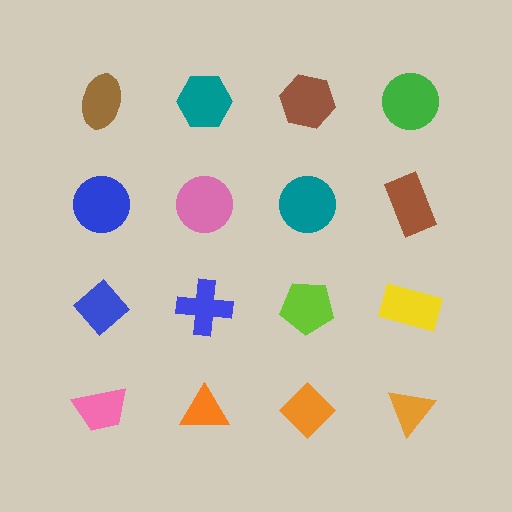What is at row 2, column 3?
A teal circle.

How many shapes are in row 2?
4 shapes.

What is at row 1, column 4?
A green circle.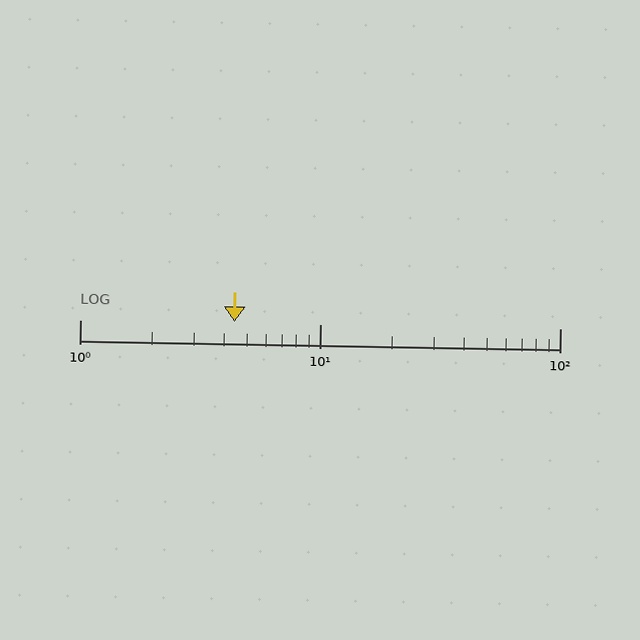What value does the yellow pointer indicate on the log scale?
The pointer indicates approximately 4.4.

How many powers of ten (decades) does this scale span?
The scale spans 2 decades, from 1 to 100.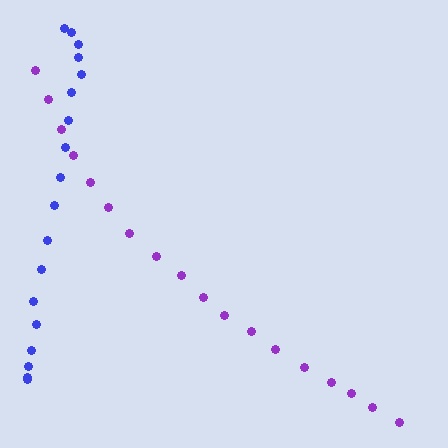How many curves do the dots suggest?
There are 2 distinct paths.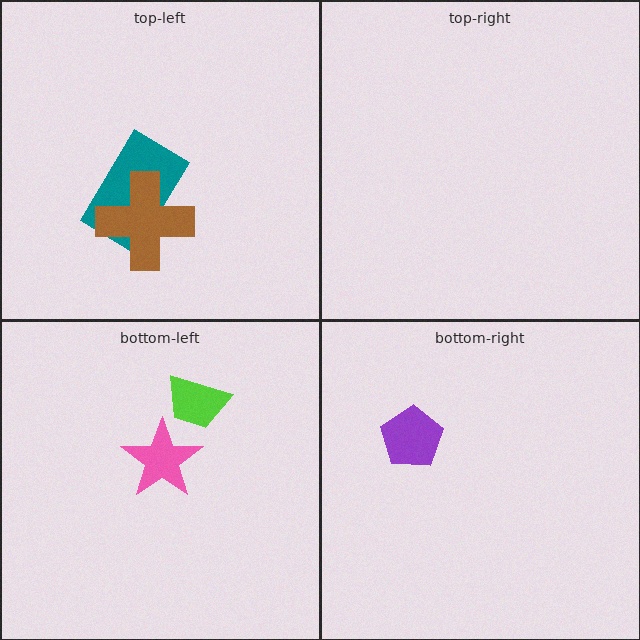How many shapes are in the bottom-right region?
1.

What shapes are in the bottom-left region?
The lime trapezoid, the pink star.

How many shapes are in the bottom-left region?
2.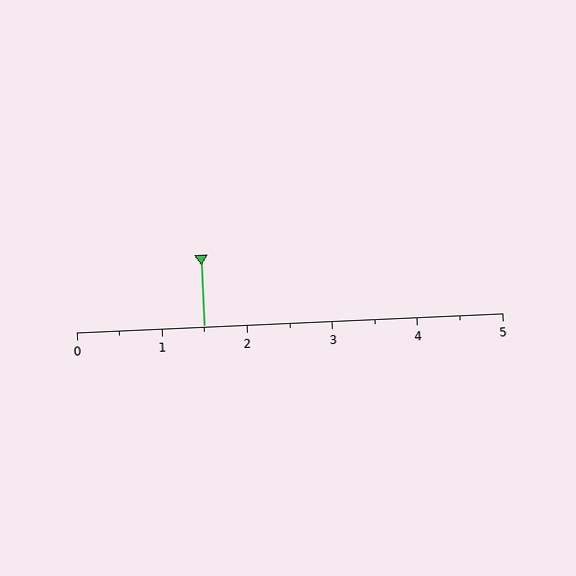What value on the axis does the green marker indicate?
The marker indicates approximately 1.5.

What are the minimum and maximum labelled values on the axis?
The axis runs from 0 to 5.